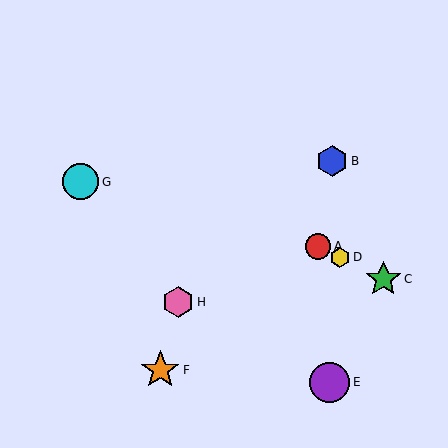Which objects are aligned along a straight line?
Objects A, C, D are aligned along a straight line.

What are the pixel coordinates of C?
Object C is at (383, 279).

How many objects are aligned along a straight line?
3 objects (A, C, D) are aligned along a straight line.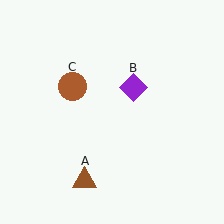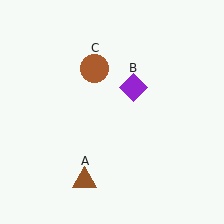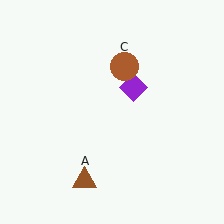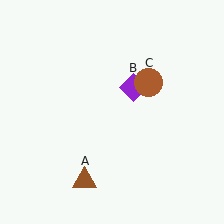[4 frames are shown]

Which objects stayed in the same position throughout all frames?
Brown triangle (object A) and purple diamond (object B) remained stationary.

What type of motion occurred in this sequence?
The brown circle (object C) rotated clockwise around the center of the scene.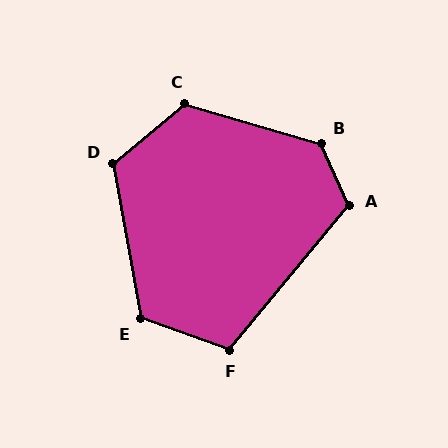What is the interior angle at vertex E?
Approximately 119 degrees (obtuse).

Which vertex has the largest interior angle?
B, at approximately 130 degrees.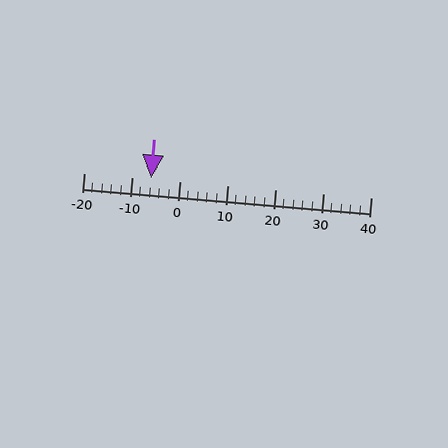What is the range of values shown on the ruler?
The ruler shows values from -20 to 40.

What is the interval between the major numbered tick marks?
The major tick marks are spaced 10 units apart.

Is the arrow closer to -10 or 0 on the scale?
The arrow is closer to -10.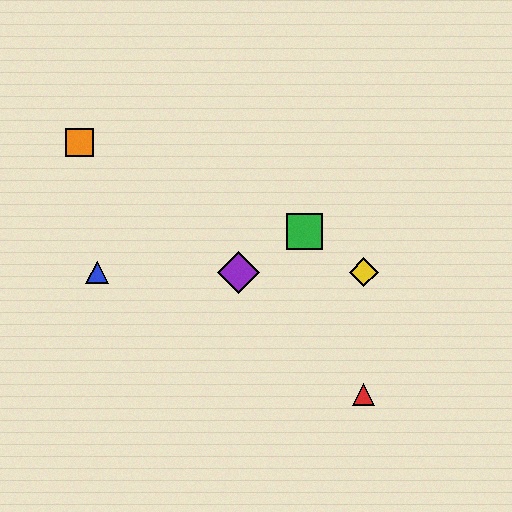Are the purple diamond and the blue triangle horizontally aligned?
Yes, both are at y≈272.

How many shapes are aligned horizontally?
3 shapes (the blue triangle, the yellow diamond, the purple diamond) are aligned horizontally.